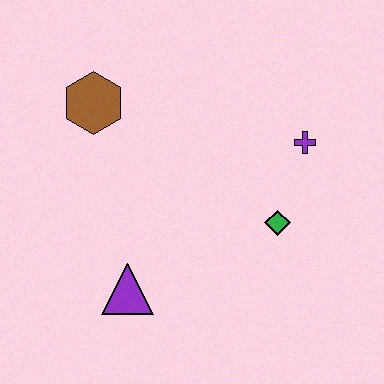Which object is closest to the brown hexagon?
The purple triangle is closest to the brown hexagon.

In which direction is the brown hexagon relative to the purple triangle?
The brown hexagon is above the purple triangle.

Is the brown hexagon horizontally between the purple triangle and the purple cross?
No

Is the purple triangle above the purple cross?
No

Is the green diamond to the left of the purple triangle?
No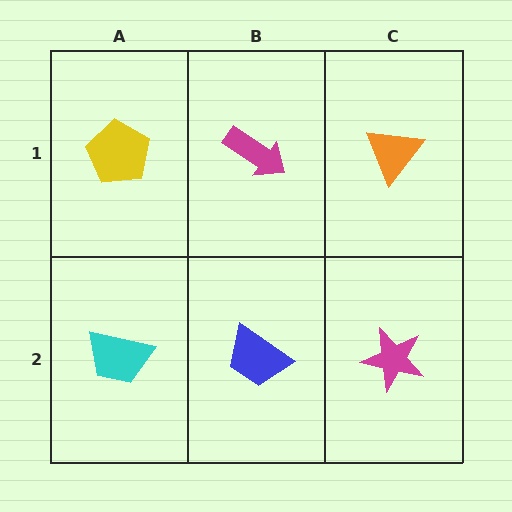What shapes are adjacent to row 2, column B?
A magenta arrow (row 1, column B), a cyan trapezoid (row 2, column A), a magenta star (row 2, column C).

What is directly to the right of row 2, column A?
A blue trapezoid.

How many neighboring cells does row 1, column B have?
3.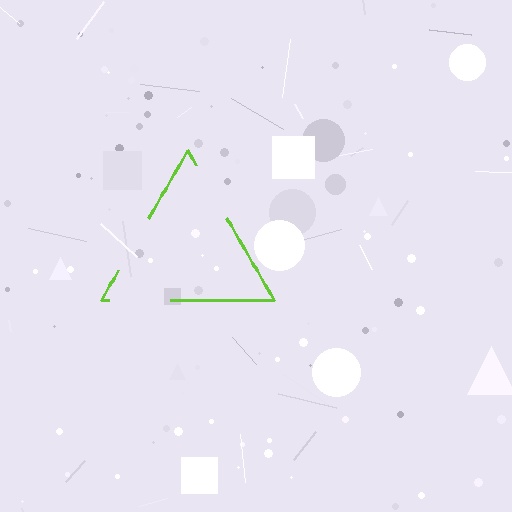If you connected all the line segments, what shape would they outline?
They would outline a triangle.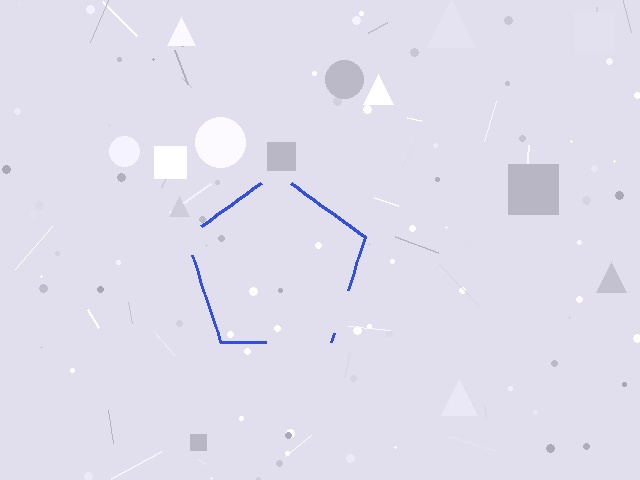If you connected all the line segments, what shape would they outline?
They would outline a pentagon.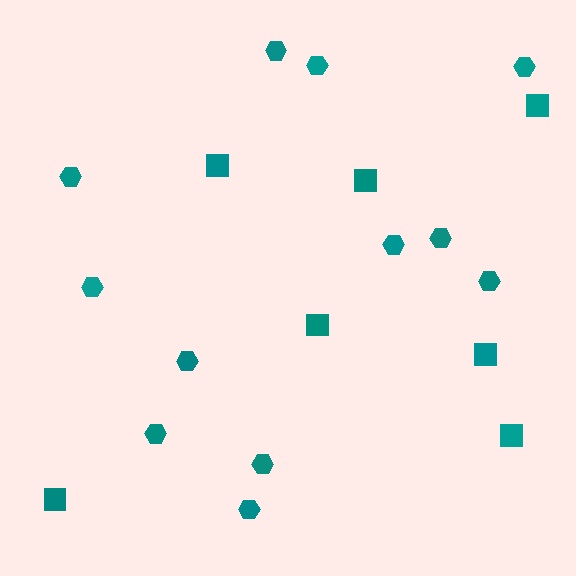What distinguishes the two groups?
There are 2 groups: one group of squares (7) and one group of hexagons (12).